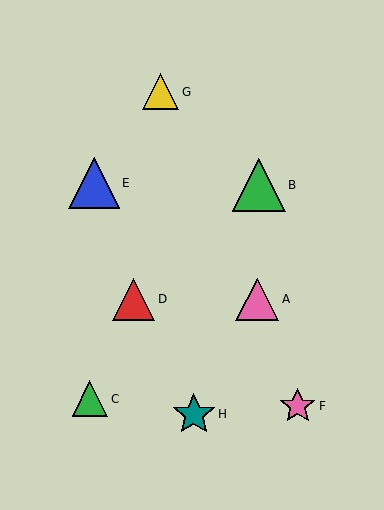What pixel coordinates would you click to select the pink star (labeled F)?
Click at (298, 406) to select the pink star F.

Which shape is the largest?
The green triangle (labeled B) is the largest.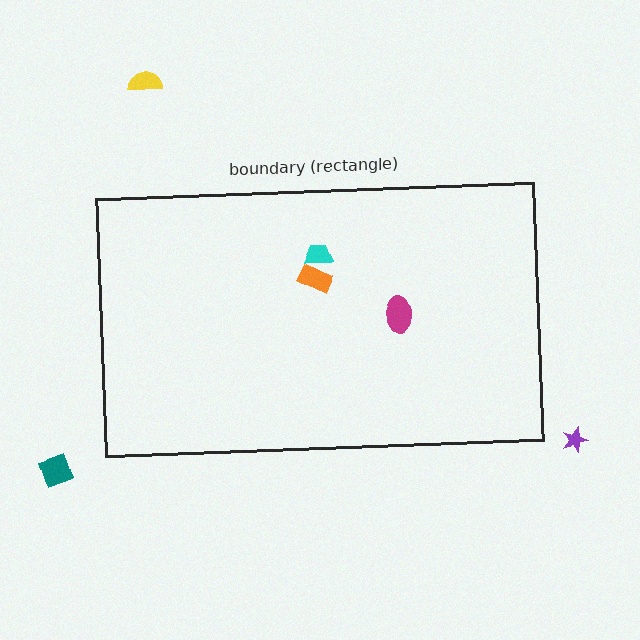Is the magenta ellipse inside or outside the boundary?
Inside.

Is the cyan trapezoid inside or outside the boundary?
Inside.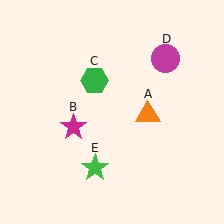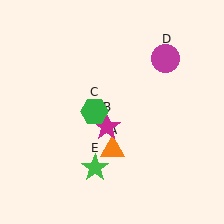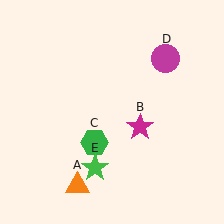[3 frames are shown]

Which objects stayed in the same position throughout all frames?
Magenta circle (object D) and green star (object E) remained stationary.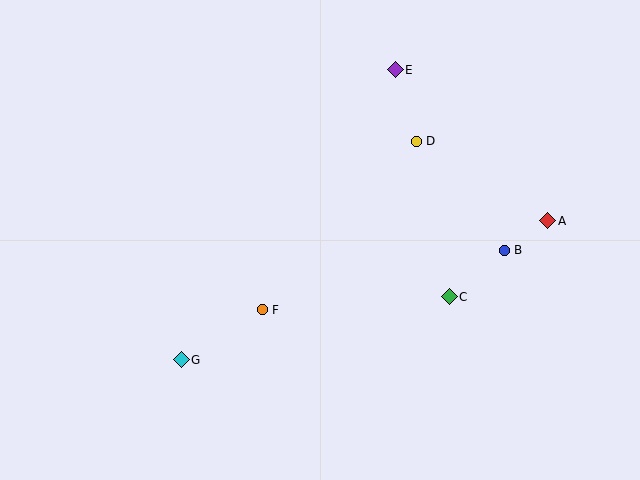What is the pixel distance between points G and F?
The distance between G and F is 95 pixels.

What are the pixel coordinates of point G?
Point G is at (181, 360).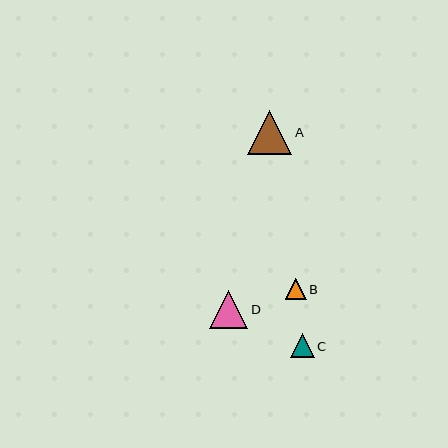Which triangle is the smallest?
Triangle B is the smallest with a size of approximately 21 pixels.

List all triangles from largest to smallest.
From largest to smallest: A, D, C, B.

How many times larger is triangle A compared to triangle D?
Triangle A is approximately 1.2 times the size of triangle D.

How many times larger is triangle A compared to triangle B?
Triangle A is approximately 2.1 times the size of triangle B.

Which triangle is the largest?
Triangle A is the largest with a size of approximately 44 pixels.